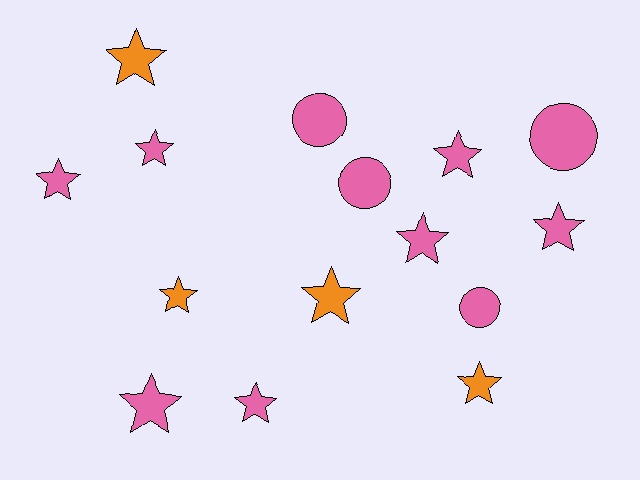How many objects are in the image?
There are 15 objects.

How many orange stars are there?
There are 4 orange stars.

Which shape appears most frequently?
Star, with 11 objects.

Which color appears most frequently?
Pink, with 11 objects.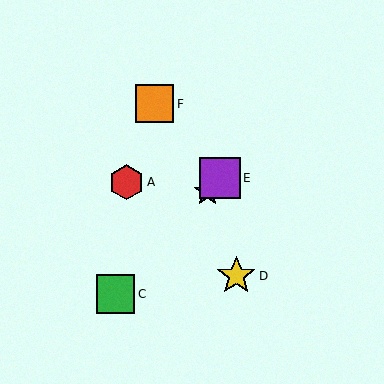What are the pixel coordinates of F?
Object F is at (155, 104).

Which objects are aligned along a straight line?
Objects B, C, E are aligned along a straight line.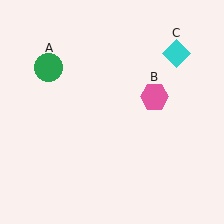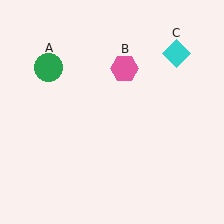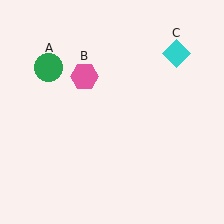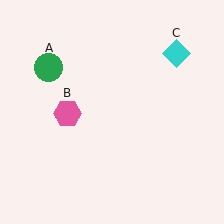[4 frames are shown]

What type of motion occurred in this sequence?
The pink hexagon (object B) rotated counterclockwise around the center of the scene.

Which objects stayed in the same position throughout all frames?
Green circle (object A) and cyan diamond (object C) remained stationary.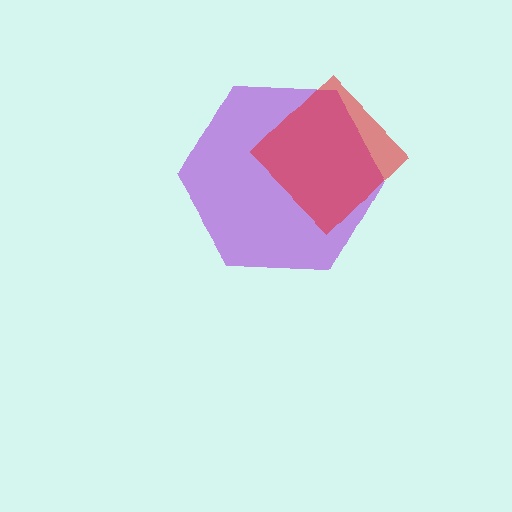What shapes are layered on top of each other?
The layered shapes are: a purple hexagon, a red diamond.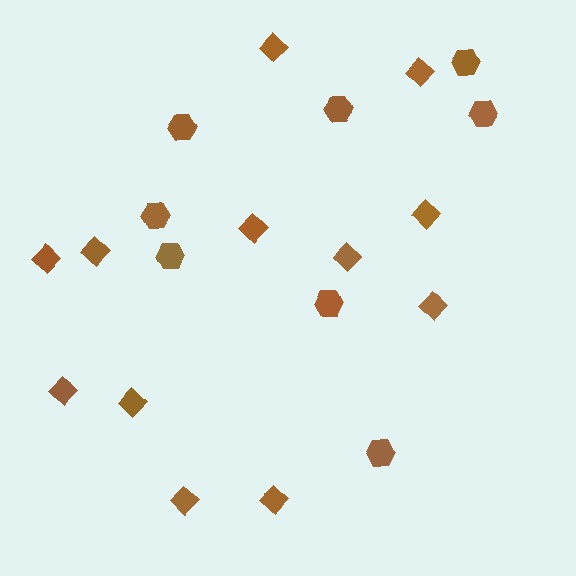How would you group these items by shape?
There are 2 groups: one group of hexagons (8) and one group of diamonds (12).